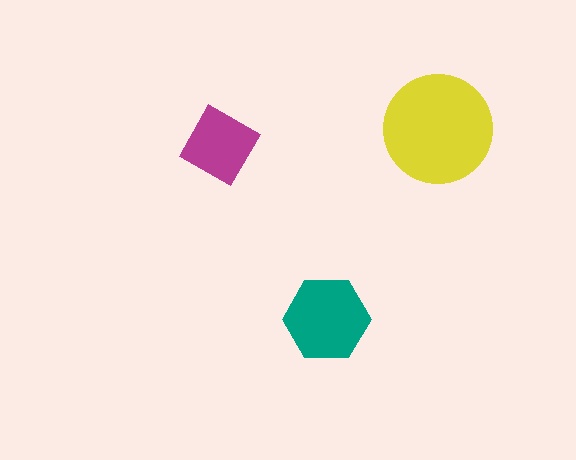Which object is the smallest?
The magenta diamond.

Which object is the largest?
The yellow circle.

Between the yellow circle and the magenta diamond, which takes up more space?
The yellow circle.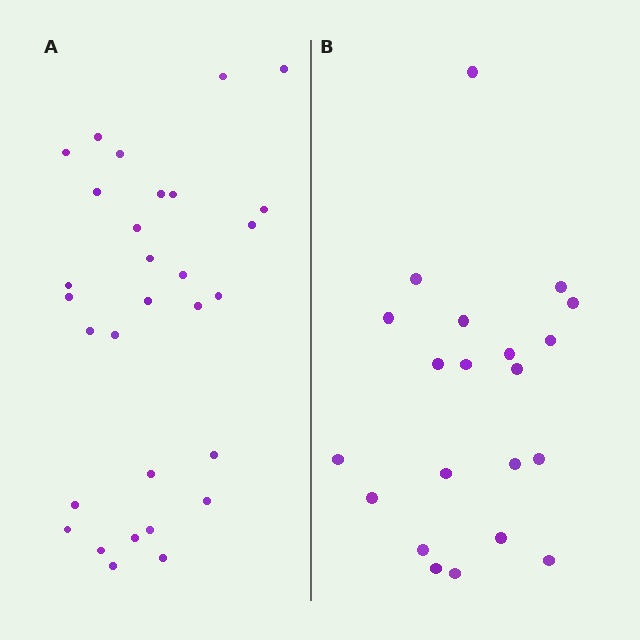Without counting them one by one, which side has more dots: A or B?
Region A (the left region) has more dots.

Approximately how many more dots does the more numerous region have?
Region A has roughly 8 or so more dots than region B.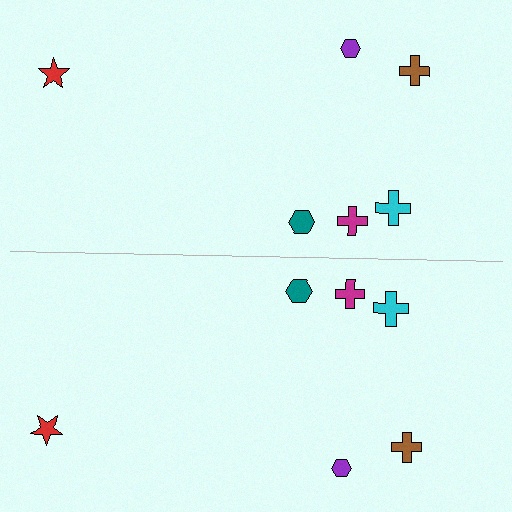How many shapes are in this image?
There are 12 shapes in this image.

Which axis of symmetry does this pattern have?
The pattern has a horizontal axis of symmetry running through the center of the image.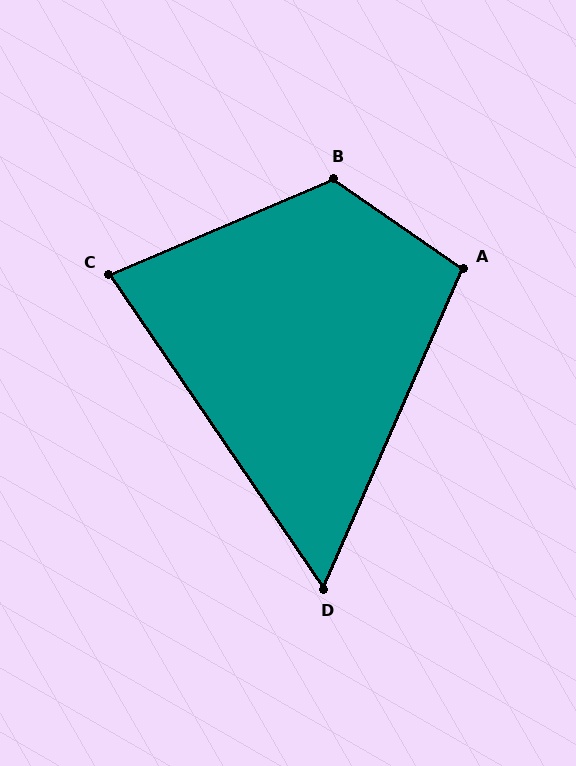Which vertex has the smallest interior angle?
D, at approximately 58 degrees.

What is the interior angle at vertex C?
Approximately 79 degrees (acute).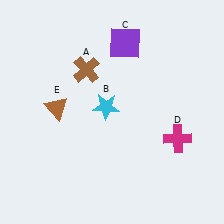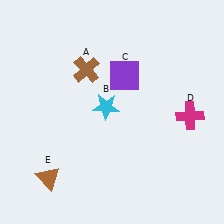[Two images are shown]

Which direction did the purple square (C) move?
The purple square (C) moved down.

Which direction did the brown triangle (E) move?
The brown triangle (E) moved down.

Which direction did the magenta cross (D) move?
The magenta cross (D) moved up.